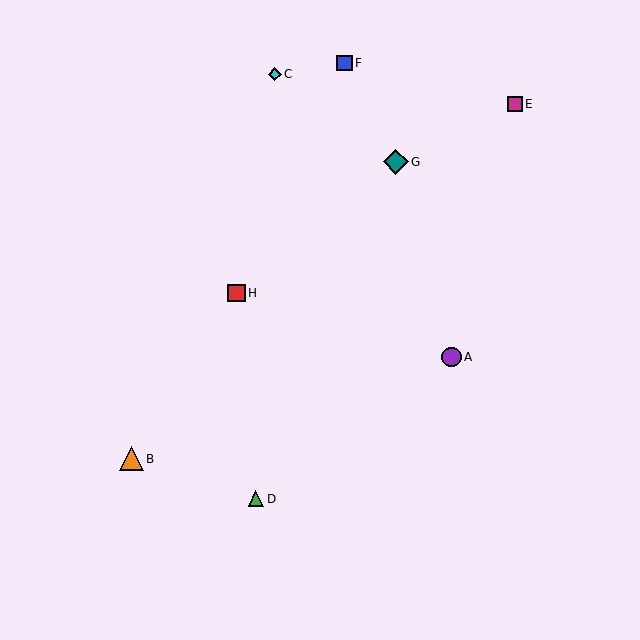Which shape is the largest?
The teal diamond (labeled G) is the largest.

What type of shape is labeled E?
Shape E is a magenta square.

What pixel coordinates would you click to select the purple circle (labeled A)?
Click at (451, 357) to select the purple circle A.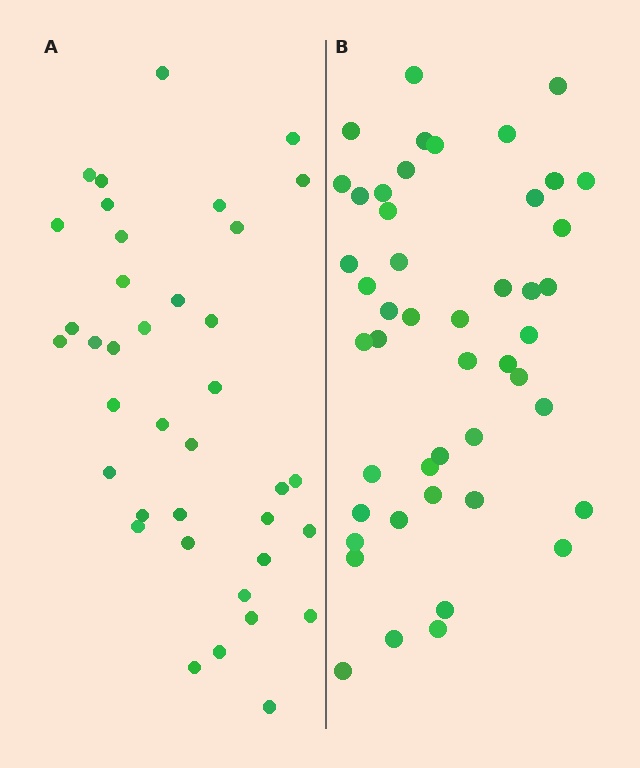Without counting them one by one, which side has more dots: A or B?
Region B (the right region) has more dots.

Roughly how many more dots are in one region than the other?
Region B has roughly 8 or so more dots than region A.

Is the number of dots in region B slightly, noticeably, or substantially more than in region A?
Region B has only slightly more — the two regions are fairly close. The ratio is roughly 1.2 to 1.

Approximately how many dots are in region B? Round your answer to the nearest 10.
About 50 dots. (The exact count is 47, which rounds to 50.)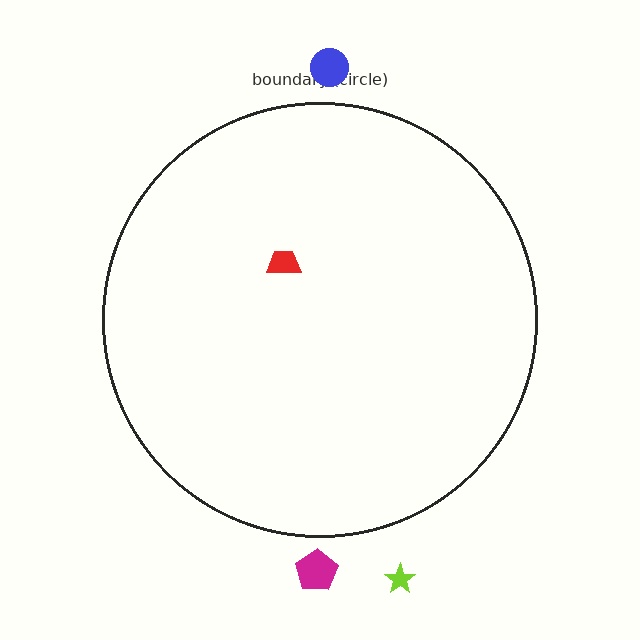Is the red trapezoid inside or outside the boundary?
Inside.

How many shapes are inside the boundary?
1 inside, 3 outside.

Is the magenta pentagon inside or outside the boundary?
Outside.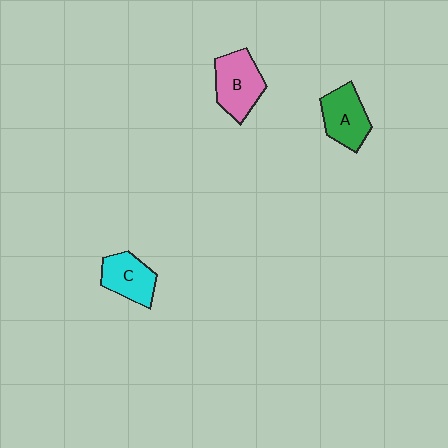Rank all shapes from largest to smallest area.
From largest to smallest: B (pink), A (green), C (cyan).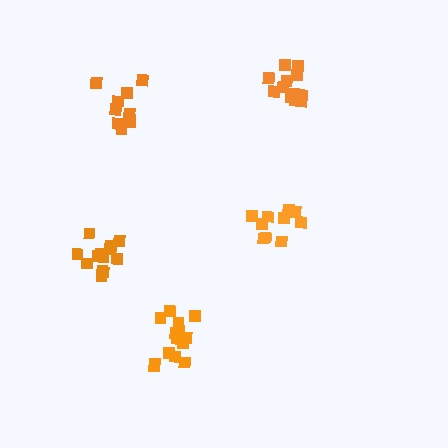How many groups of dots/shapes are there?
There are 5 groups.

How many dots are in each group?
Group 1: 13 dots, Group 2: 11 dots, Group 3: 15 dots, Group 4: 10 dots, Group 5: 12 dots (61 total).